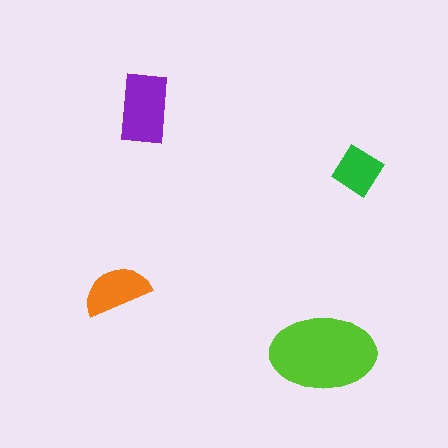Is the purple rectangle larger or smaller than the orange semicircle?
Larger.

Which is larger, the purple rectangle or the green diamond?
The purple rectangle.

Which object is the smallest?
The green diamond.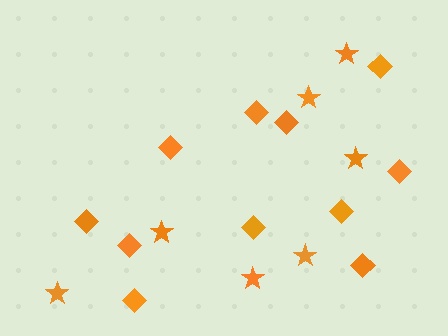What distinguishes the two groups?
There are 2 groups: one group of stars (7) and one group of diamonds (11).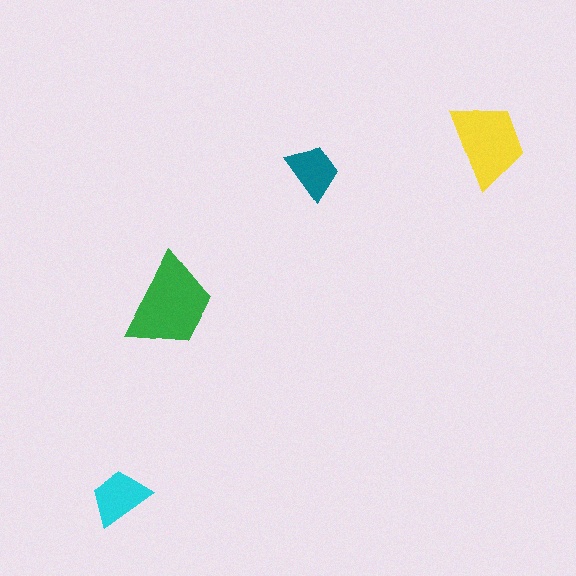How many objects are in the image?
There are 4 objects in the image.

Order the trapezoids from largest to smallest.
the green one, the yellow one, the cyan one, the teal one.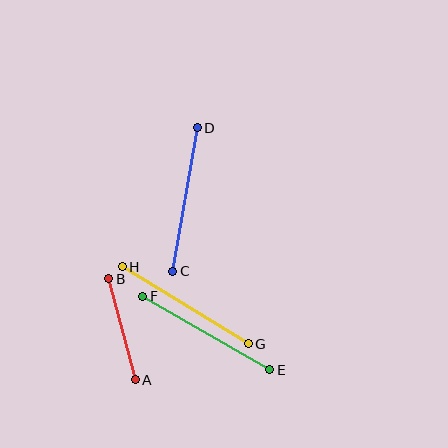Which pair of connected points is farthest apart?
Points G and H are farthest apart.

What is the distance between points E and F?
The distance is approximately 147 pixels.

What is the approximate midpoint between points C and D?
The midpoint is at approximately (185, 199) pixels.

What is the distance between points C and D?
The distance is approximately 145 pixels.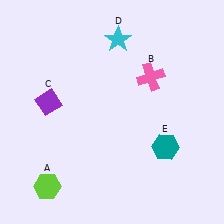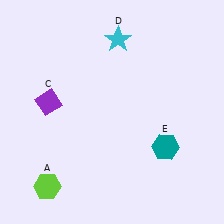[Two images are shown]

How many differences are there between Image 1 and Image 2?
There is 1 difference between the two images.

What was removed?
The pink cross (B) was removed in Image 2.